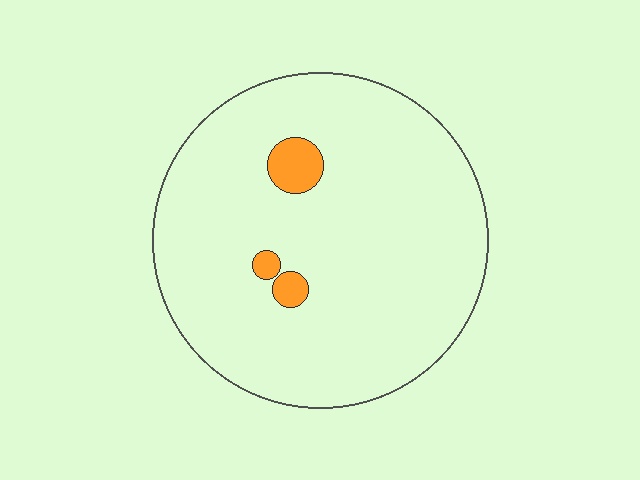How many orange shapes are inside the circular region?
3.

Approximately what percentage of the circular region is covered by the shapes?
Approximately 5%.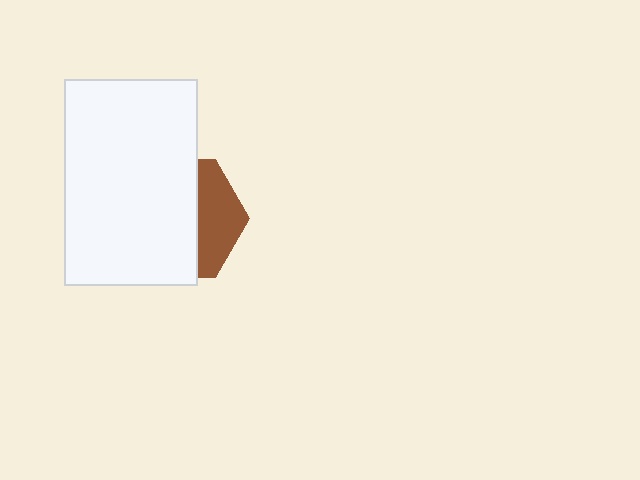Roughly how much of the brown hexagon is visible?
A small part of it is visible (roughly 34%).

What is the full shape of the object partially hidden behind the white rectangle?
The partially hidden object is a brown hexagon.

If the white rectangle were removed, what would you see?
You would see the complete brown hexagon.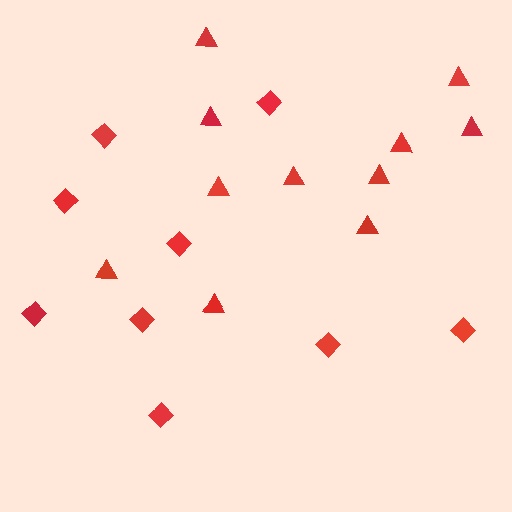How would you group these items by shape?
There are 2 groups: one group of triangles (11) and one group of diamonds (9).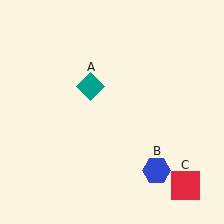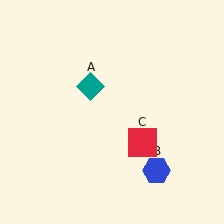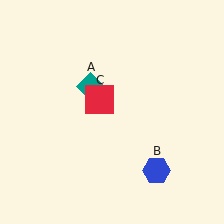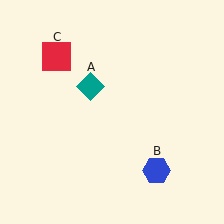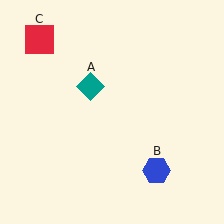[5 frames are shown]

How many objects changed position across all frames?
1 object changed position: red square (object C).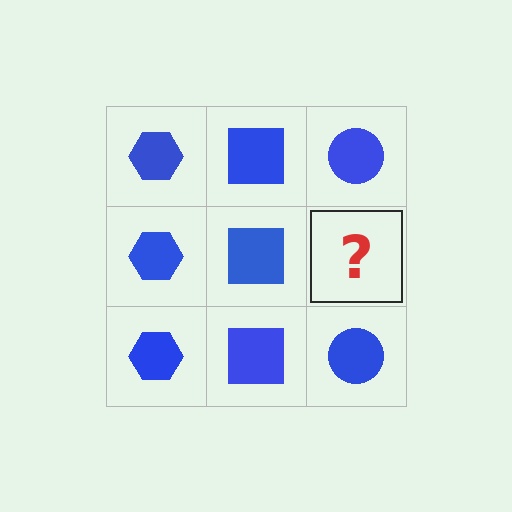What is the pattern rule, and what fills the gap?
The rule is that each column has a consistent shape. The gap should be filled with a blue circle.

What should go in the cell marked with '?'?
The missing cell should contain a blue circle.